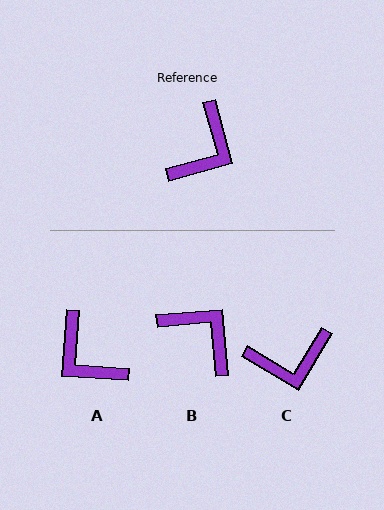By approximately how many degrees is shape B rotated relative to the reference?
Approximately 79 degrees counter-clockwise.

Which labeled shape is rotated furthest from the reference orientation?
A, about 110 degrees away.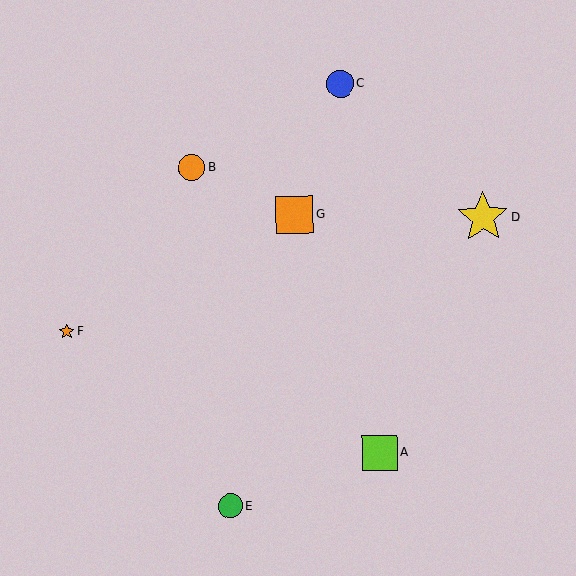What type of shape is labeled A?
Shape A is a lime square.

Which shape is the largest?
The yellow star (labeled D) is the largest.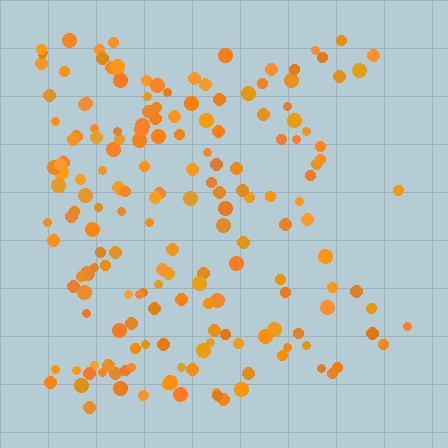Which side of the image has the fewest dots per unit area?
The right.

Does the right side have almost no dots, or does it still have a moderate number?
Still a moderate number, just noticeably fewer than the left.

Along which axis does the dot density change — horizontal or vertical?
Horizontal.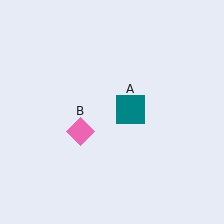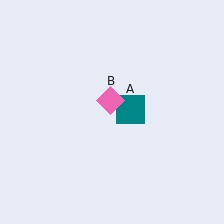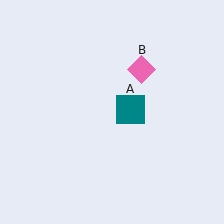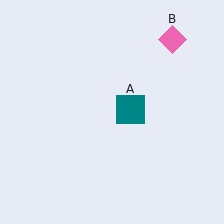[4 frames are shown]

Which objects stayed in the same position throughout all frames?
Teal square (object A) remained stationary.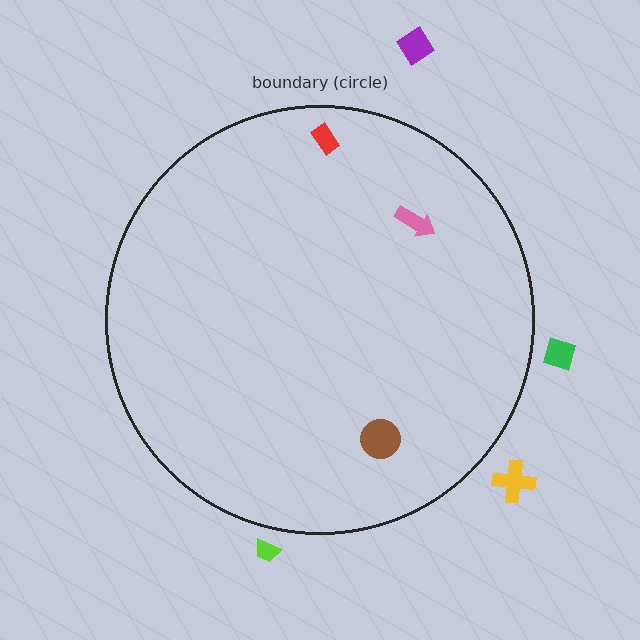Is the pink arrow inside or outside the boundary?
Inside.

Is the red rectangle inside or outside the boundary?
Inside.